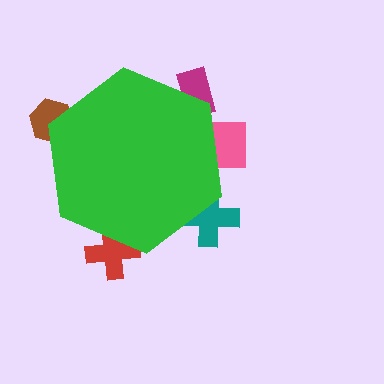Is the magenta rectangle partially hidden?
Yes, the magenta rectangle is partially hidden behind the green hexagon.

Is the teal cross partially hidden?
Yes, the teal cross is partially hidden behind the green hexagon.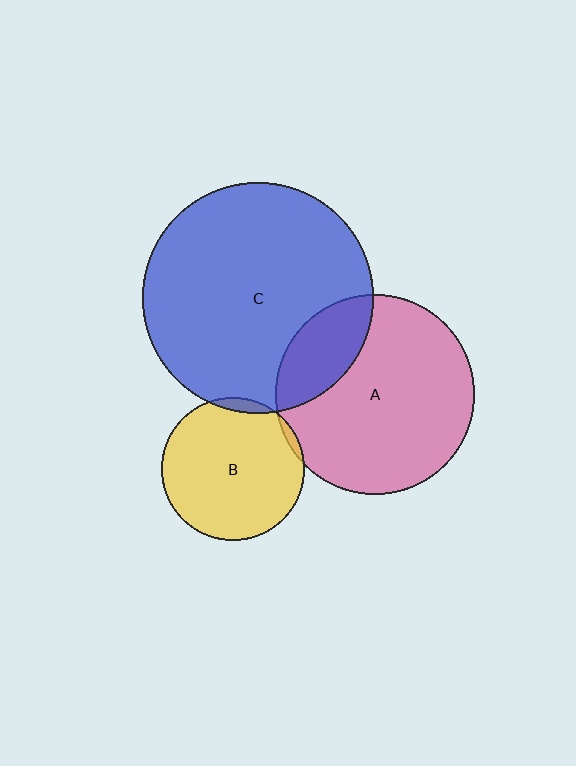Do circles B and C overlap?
Yes.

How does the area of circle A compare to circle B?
Approximately 1.9 times.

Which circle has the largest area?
Circle C (blue).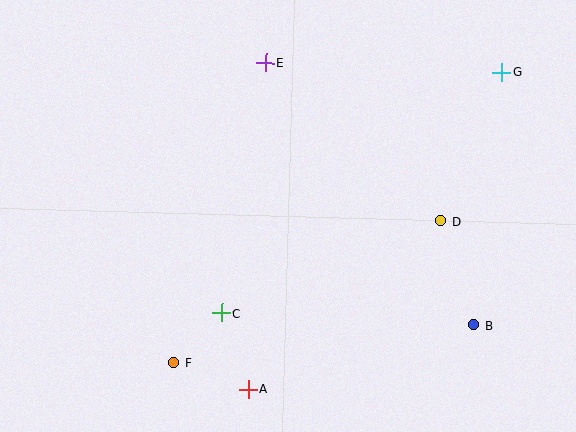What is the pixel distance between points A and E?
The distance between A and E is 327 pixels.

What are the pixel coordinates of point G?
Point G is at (502, 72).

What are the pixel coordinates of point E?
Point E is at (265, 62).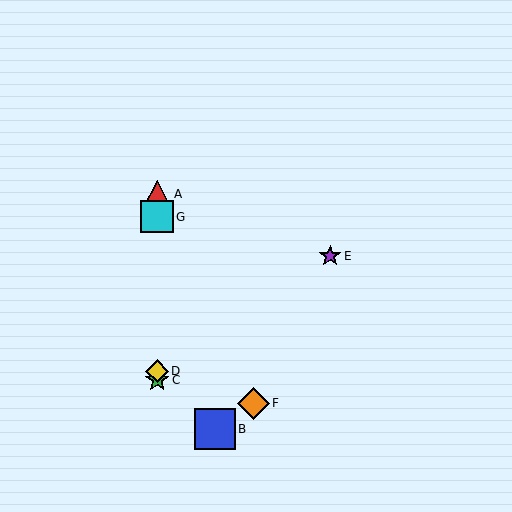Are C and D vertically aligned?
Yes, both are at x≈157.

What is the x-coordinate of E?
Object E is at x≈330.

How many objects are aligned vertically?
4 objects (A, C, D, G) are aligned vertically.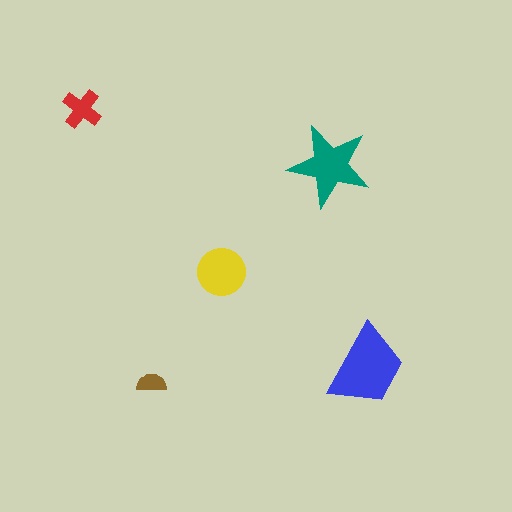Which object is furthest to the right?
The blue trapezoid is rightmost.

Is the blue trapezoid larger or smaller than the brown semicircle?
Larger.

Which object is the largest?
The blue trapezoid.